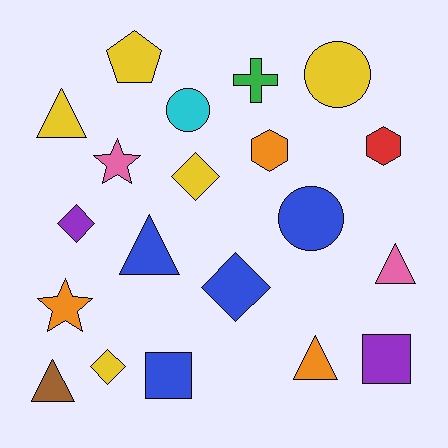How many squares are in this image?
There are 2 squares.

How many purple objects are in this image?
There are 2 purple objects.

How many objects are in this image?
There are 20 objects.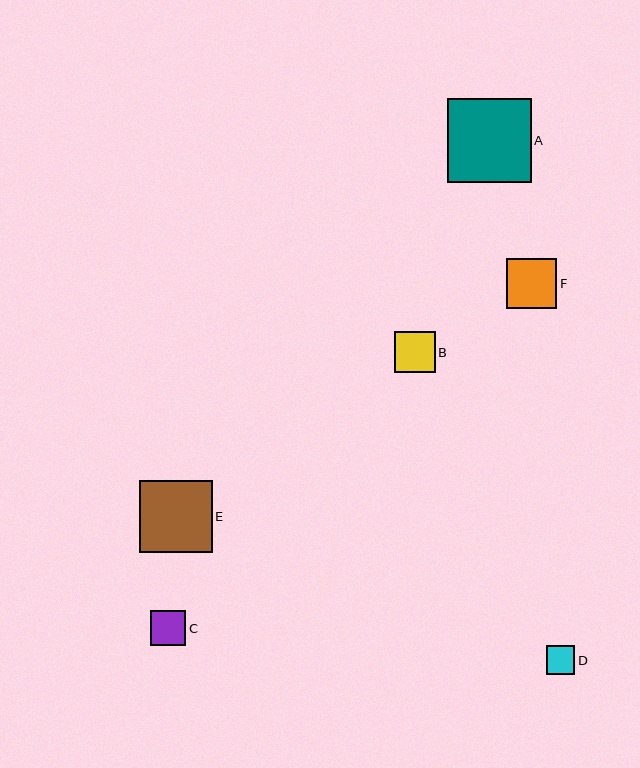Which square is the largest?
Square A is the largest with a size of approximately 84 pixels.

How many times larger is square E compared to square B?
Square E is approximately 1.8 times the size of square B.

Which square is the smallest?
Square D is the smallest with a size of approximately 28 pixels.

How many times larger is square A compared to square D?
Square A is approximately 3.0 times the size of square D.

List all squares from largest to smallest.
From largest to smallest: A, E, F, B, C, D.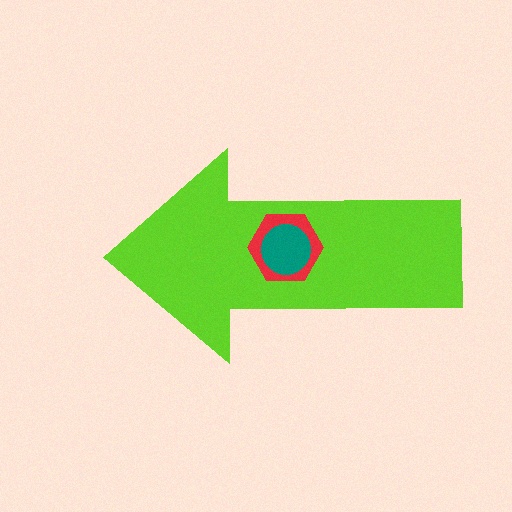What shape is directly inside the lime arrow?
The red hexagon.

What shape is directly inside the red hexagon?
The teal circle.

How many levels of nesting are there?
3.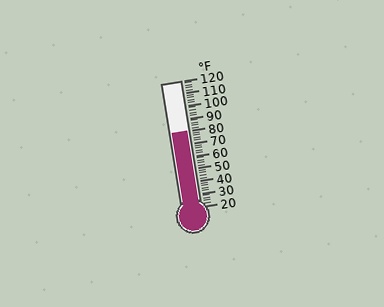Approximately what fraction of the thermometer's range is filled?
The thermometer is filled to approximately 60% of its range.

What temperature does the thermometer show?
The thermometer shows approximately 80°F.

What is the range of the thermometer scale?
The thermometer scale ranges from 20°F to 120°F.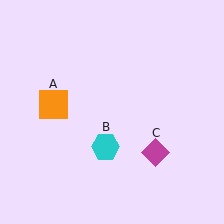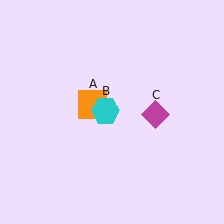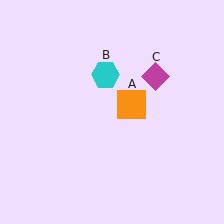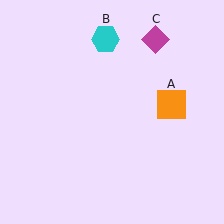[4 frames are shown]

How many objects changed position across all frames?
3 objects changed position: orange square (object A), cyan hexagon (object B), magenta diamond (object C).